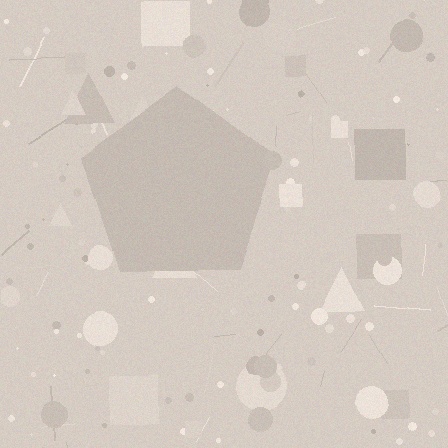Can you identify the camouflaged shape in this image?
The camouflaged shape is a pentagon.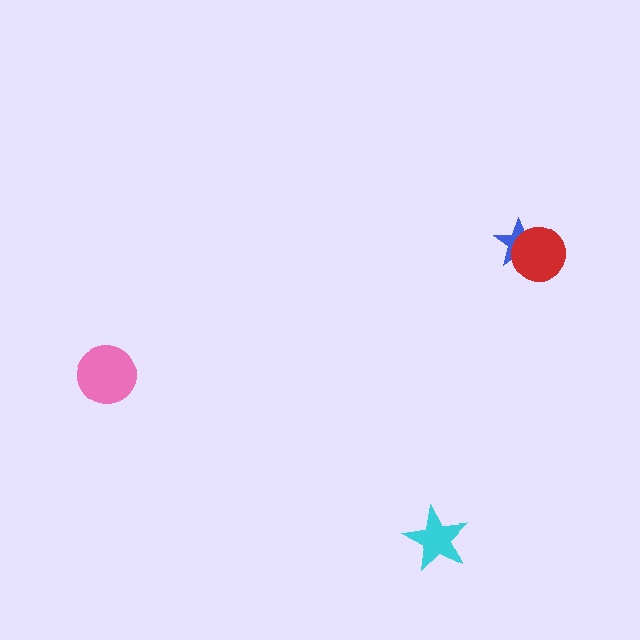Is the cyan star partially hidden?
No, no other shape covers it.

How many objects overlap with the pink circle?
0 objects overlap with the pink circle.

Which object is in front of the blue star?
The red circle is in front of the blue star.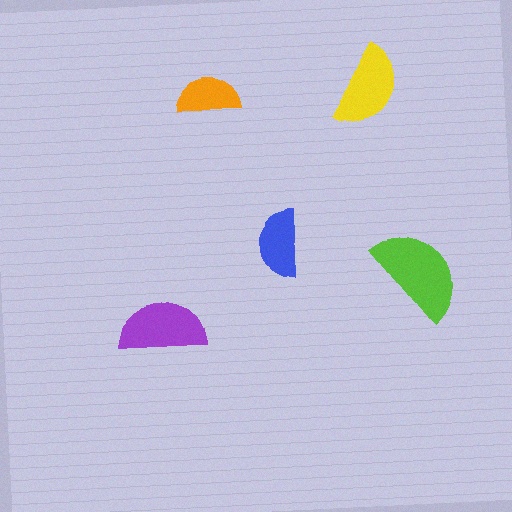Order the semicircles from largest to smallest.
the lime one, the purple one, the yellow one, the blue one, the orange one.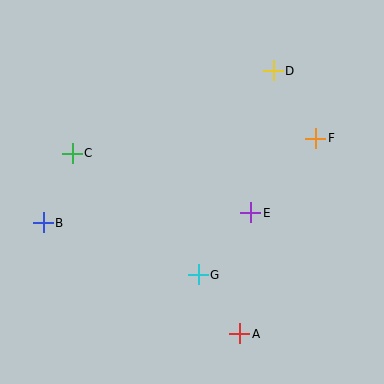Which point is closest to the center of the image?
Point E at (251, 213) is closest to the center.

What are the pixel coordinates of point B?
Point B is at (43, 223).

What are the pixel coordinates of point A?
Point A is at (240, 334).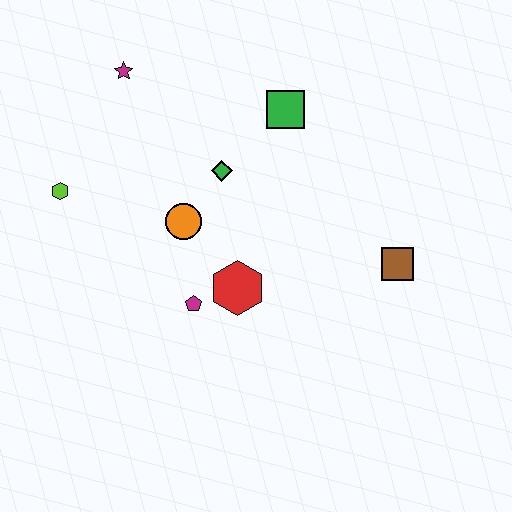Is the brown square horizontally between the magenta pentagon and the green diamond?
No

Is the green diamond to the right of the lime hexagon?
Yes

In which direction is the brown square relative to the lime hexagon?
The brown square is to the right of the lime hexagon.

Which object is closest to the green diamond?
The orange circle is closest to the green diamond.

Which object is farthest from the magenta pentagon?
The magenta star is farthest from the magenta pentagon.